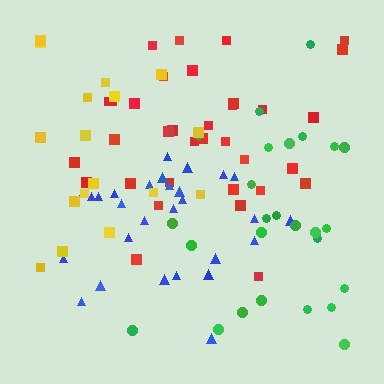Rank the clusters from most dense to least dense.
blue, red, green, yellow.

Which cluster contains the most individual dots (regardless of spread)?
Red (35).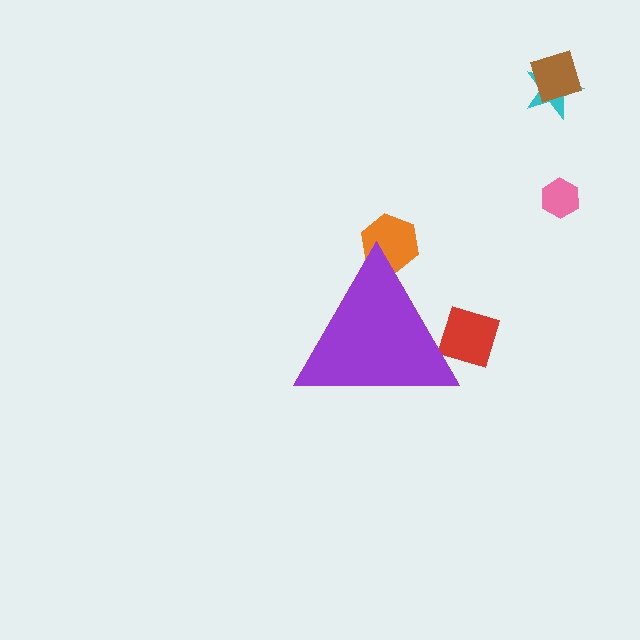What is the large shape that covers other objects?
A purple triangle.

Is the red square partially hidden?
Yes, the red square is partially hidden behind the purple triangle.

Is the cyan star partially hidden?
No, the cyan star is fully visible.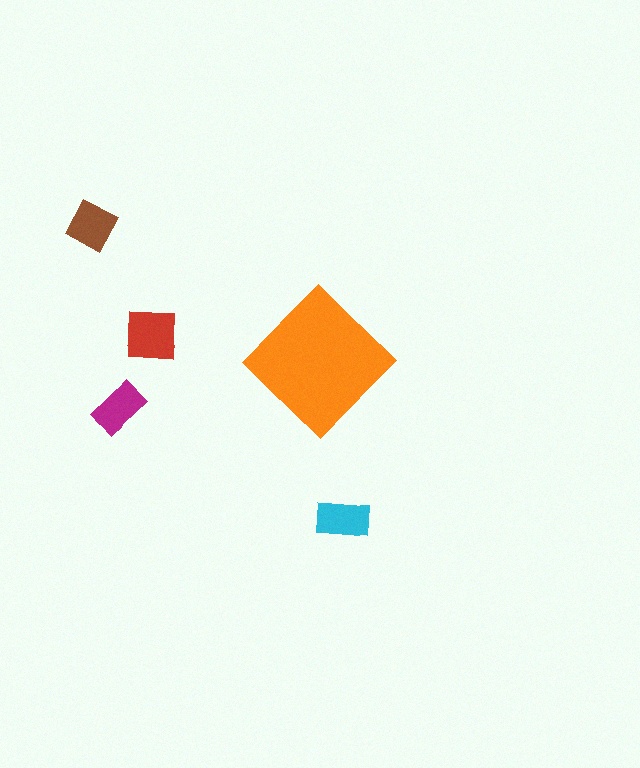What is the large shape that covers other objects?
An orange diamond.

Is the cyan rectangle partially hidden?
No, the cyan rectangle is fully visible.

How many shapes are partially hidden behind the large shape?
0 shapes are partially hidden.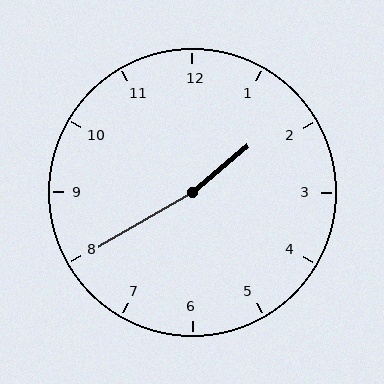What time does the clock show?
1:40.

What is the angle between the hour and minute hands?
Approximately 170 degrees.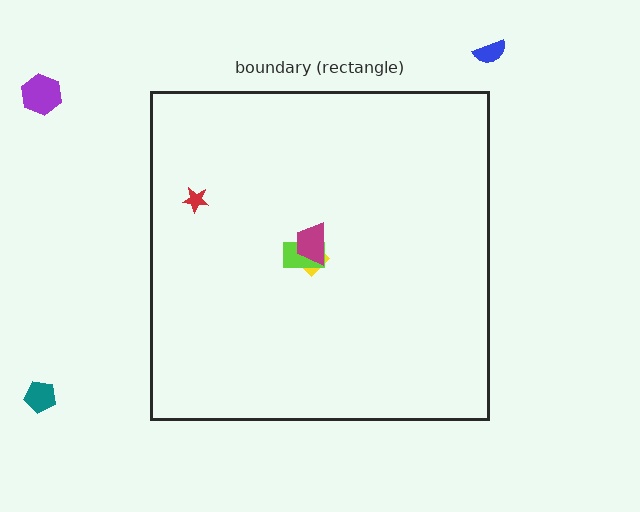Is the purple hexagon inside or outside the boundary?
Outside.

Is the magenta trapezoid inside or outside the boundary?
Inside.